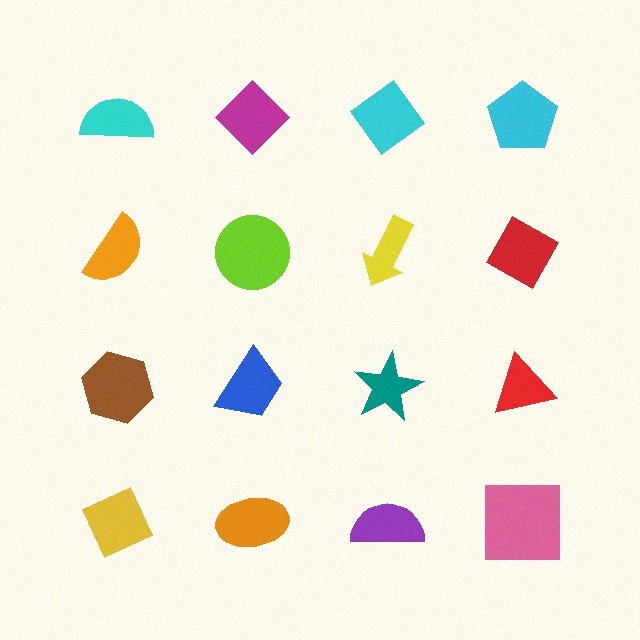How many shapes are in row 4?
4 shapes.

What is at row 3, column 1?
A brown hexagon.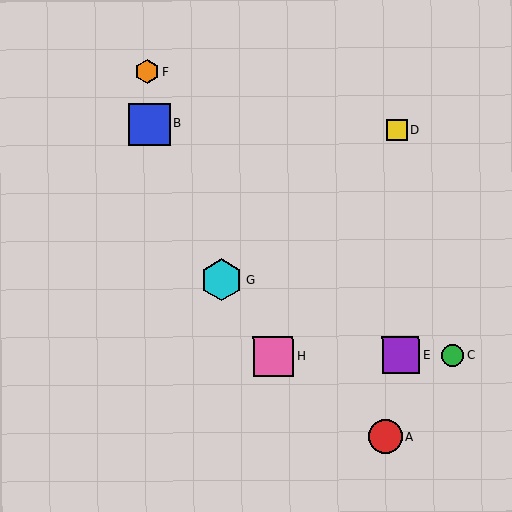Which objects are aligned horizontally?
Objects C, E, H are aligned horizontally.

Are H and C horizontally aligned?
Yes, both are at y≈356.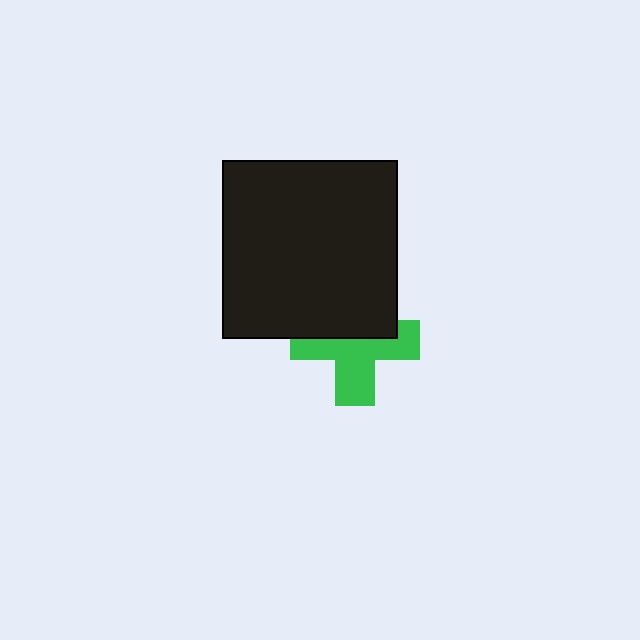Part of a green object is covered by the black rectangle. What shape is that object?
It is a cross.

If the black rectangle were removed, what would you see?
You would see the complete green cross.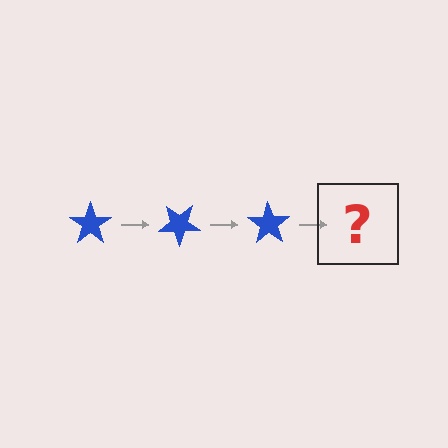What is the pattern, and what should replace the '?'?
The pattern is that the star rotates 35 degrees each step. The '?' should be a blue star rotated 105 degrees.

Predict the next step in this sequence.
The next step is a blue star rotated 105 degrees.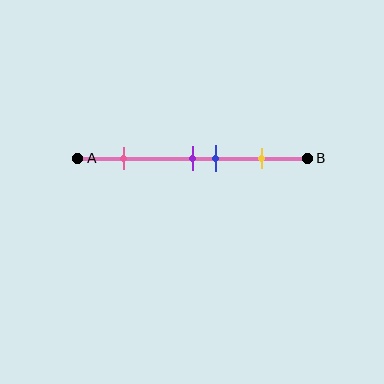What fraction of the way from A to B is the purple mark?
The purple mark is approximately 50% (0.5) of the way from A to B.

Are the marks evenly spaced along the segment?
No, the marks are not evenly spaced.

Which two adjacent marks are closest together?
The purple and blue marks are the closest adjacent pair.